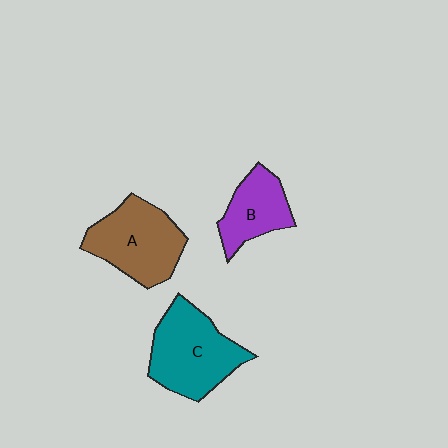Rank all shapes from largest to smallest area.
From largest to smallest: C (teal), A (brown), B (purple).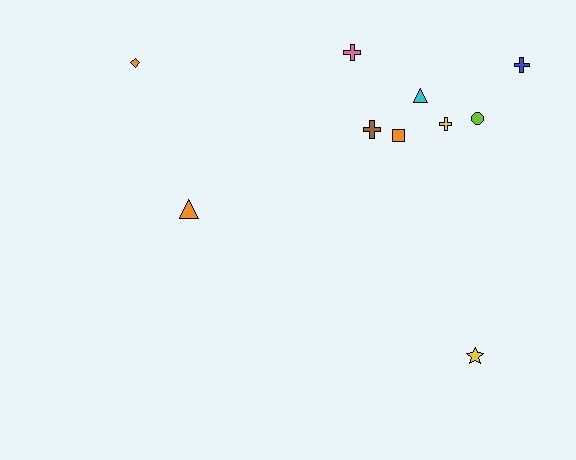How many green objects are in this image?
There are no green objects.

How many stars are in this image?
There is 1 star.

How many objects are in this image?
There are 10 objects.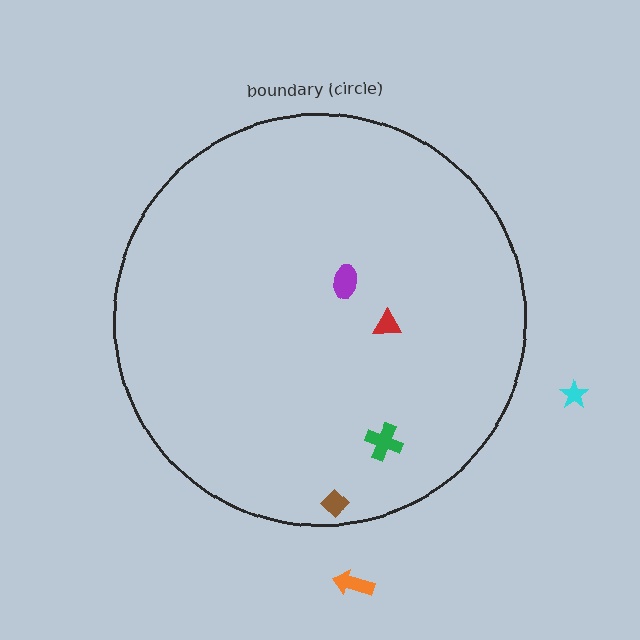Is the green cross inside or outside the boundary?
Inside.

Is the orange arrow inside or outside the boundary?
Outside.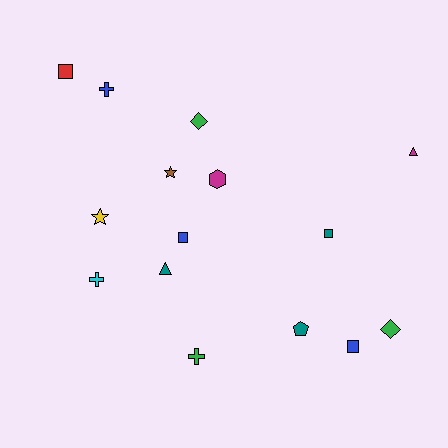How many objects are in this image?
There are 15 objects.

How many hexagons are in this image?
There is 1 hexagon.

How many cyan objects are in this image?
There is 1 cyan object.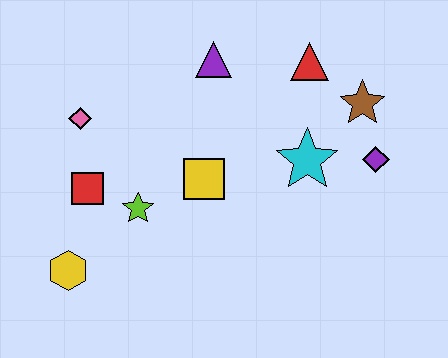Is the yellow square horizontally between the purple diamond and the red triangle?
No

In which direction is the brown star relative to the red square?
The brown star is to the right of the red square.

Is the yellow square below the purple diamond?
Yes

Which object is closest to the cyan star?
The purple diamond is closest to the cyan star.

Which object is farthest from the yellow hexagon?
The brown star is farthest from the yellow hexagon.